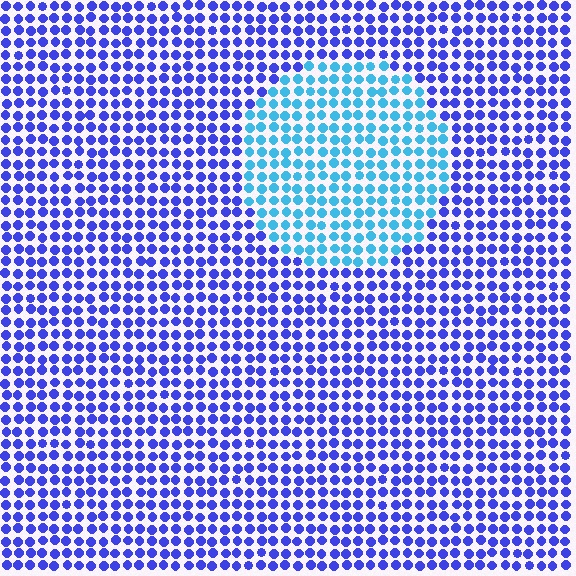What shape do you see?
I see a circle.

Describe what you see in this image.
The image is filled with small blue elements in a uniform arrangement. A circle-shaped region is visible where the elements are tinted to a slightly different hue, forming a subtle color boundary.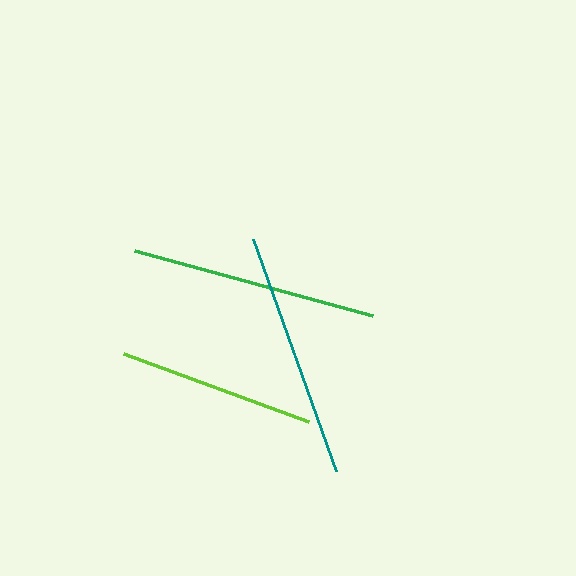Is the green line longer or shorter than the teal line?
The green line is longer than the teal line.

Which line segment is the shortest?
The lime line is the shortest at approximately 197 pixels.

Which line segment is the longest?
The green line is the longest at approximately 247 pixels.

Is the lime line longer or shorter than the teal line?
The teal line is longer than the lime line.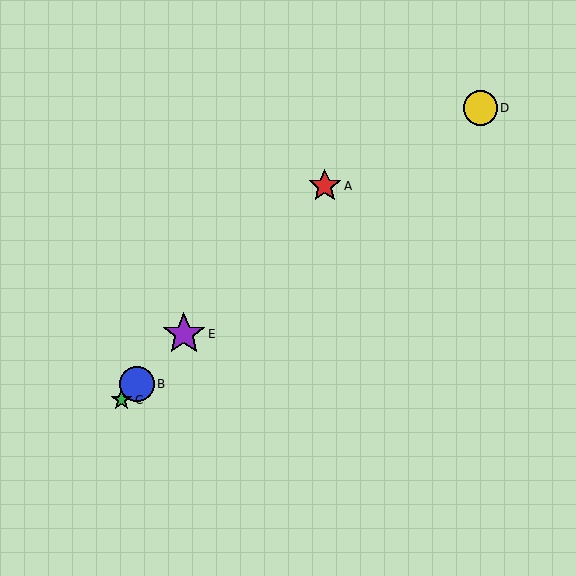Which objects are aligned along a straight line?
Objects A, B, C, E are aligned along a straight line.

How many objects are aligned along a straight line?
4 objects (A, B, C, E) are aligned along a straight line.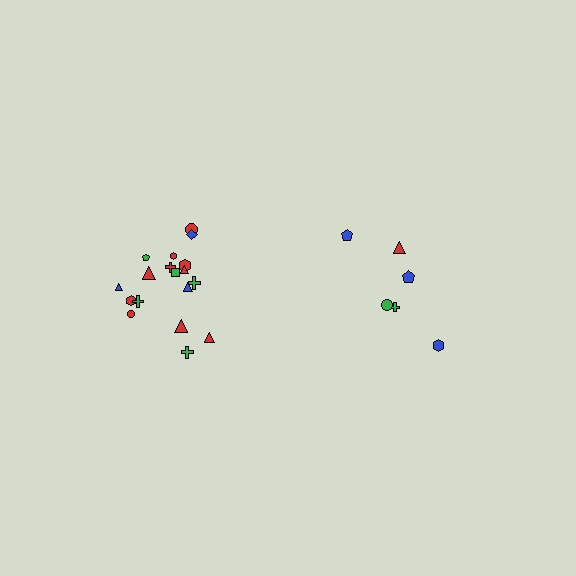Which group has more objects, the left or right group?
The left group.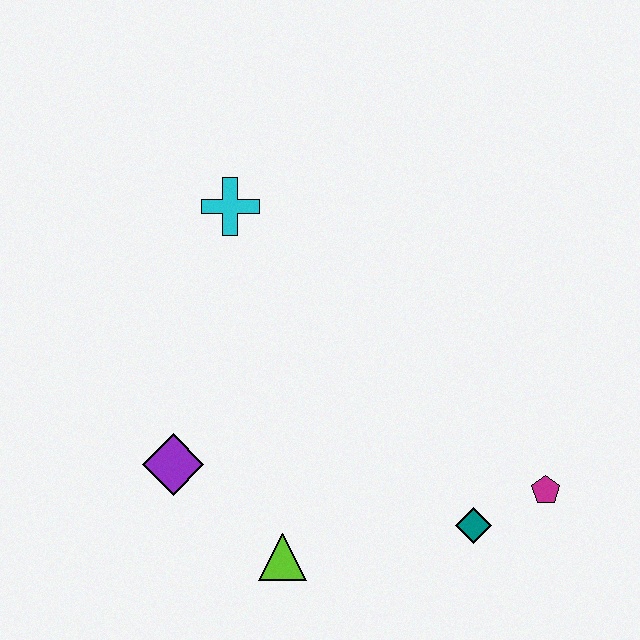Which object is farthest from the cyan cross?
The magenta pentagon is farthest from the cyan cross.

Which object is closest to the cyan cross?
The purple diamond is closest to the cyan cross.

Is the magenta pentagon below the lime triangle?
No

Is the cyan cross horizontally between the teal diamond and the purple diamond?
Yes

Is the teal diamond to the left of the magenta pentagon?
Yes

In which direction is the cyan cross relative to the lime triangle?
The cyan cross is above the lime triangle.